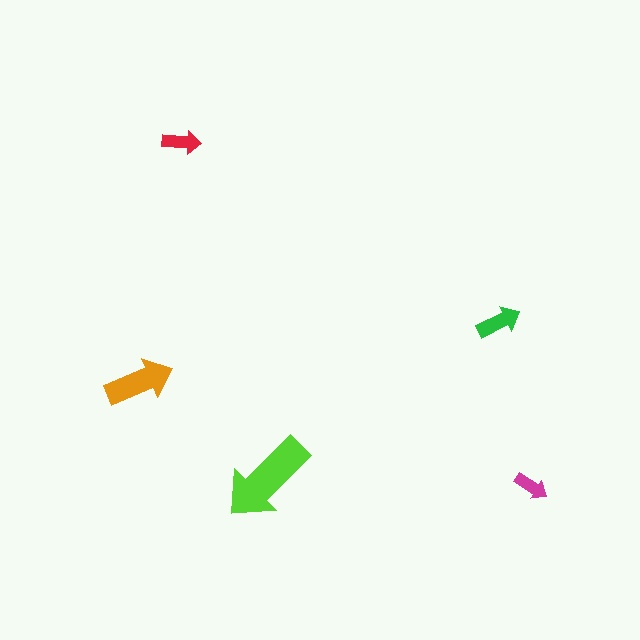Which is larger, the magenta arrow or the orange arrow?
The orange one.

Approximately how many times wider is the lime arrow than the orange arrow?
About 1.5 times wider.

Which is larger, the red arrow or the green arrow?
The green one.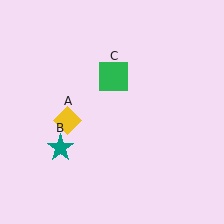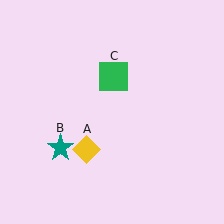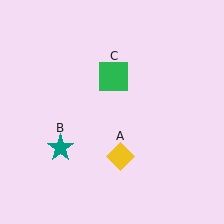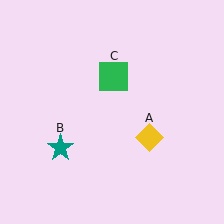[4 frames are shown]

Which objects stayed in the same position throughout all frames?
Teal star (object B) and green square (object C) remained stationary.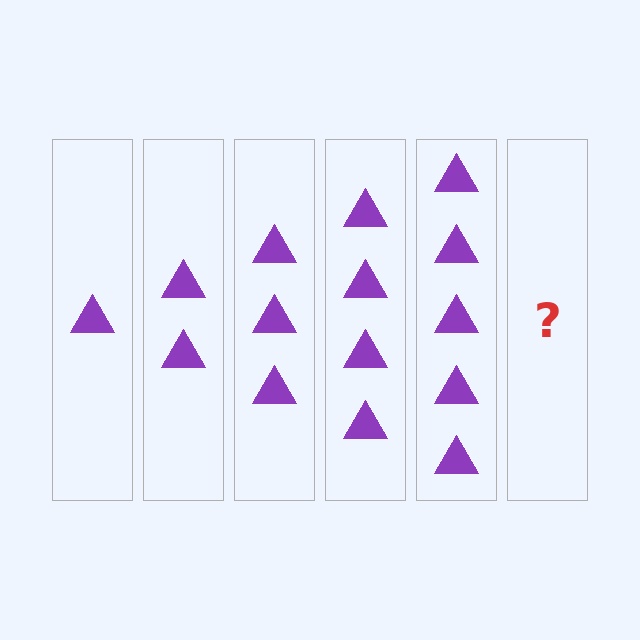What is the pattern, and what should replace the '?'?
The pattern is that each step adds one more triangle. The '?' should be 6 triangles.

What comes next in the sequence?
The next element should be 6 triangles.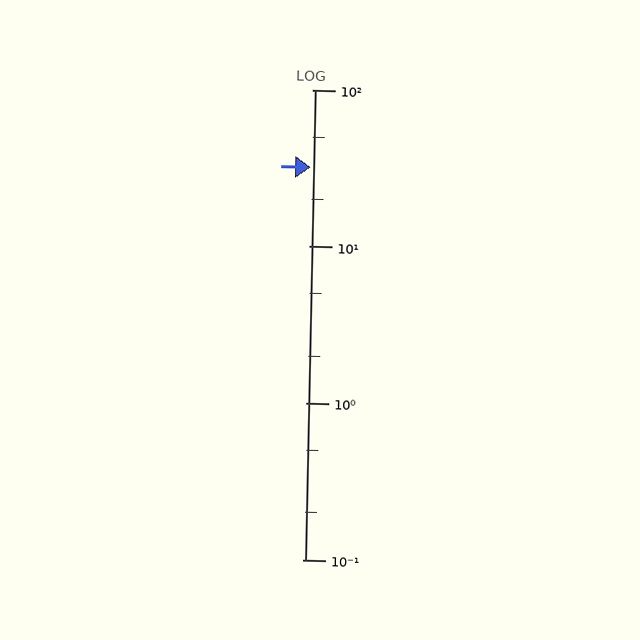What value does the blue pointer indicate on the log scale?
The pointer indicates approximately 32.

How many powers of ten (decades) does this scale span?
The scale spans 3 decades, from 0.1 to 100.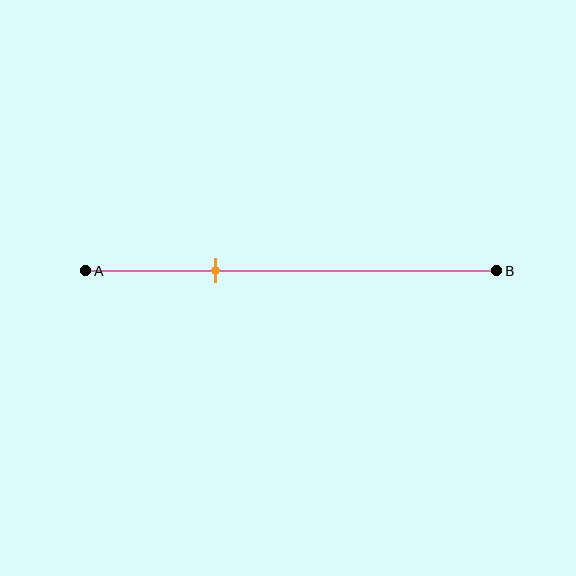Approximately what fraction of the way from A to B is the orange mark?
The orange mark is approximately 30% of the way from A to B.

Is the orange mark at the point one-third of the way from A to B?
Yes, the mark is approximately at the one-third point.